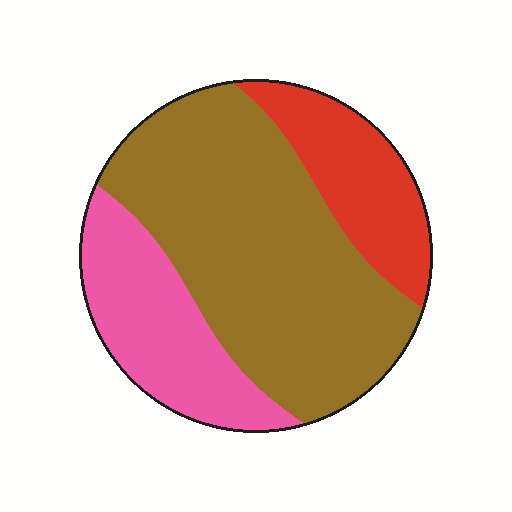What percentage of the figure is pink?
Pink takes up about one quarter (1/4) of the figure.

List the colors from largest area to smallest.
From largest to smallest: brown, pink, red.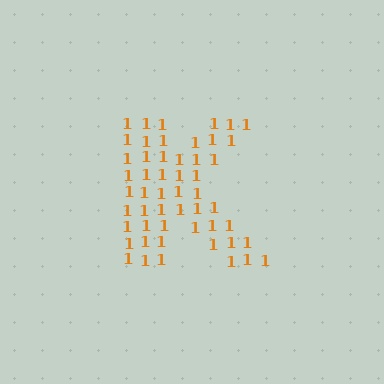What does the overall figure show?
The overall figure shows the letter K.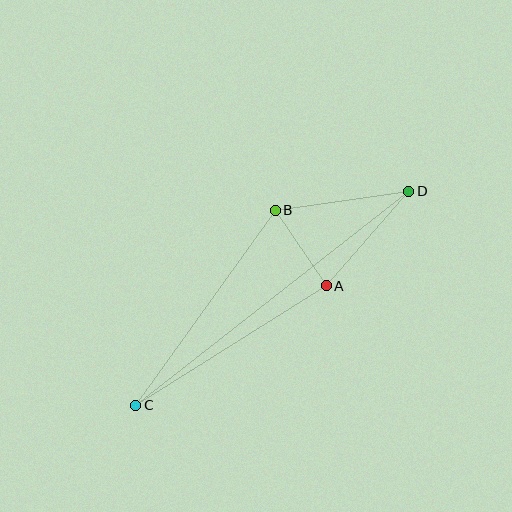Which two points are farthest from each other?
Points C and D are farthest from each other.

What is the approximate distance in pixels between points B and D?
The distance between B and D is approximately 135 pixels.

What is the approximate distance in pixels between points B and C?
The distance between B and C is approximately 240 pixels.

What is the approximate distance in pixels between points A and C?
The distance between A and C is approximately 225 pixels.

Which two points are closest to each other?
Points A and B are closest to each other.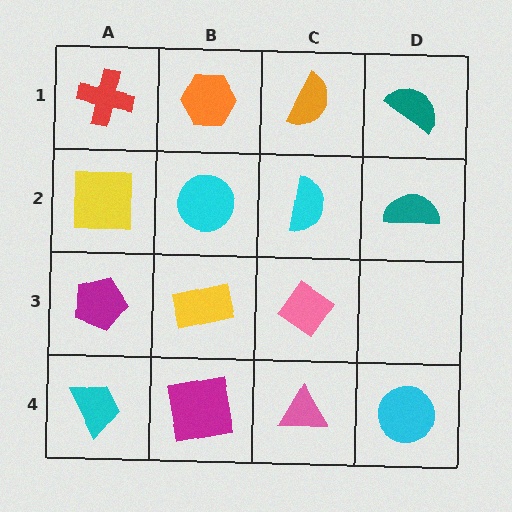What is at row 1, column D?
A teal semicircle.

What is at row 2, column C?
A cyan semicircle.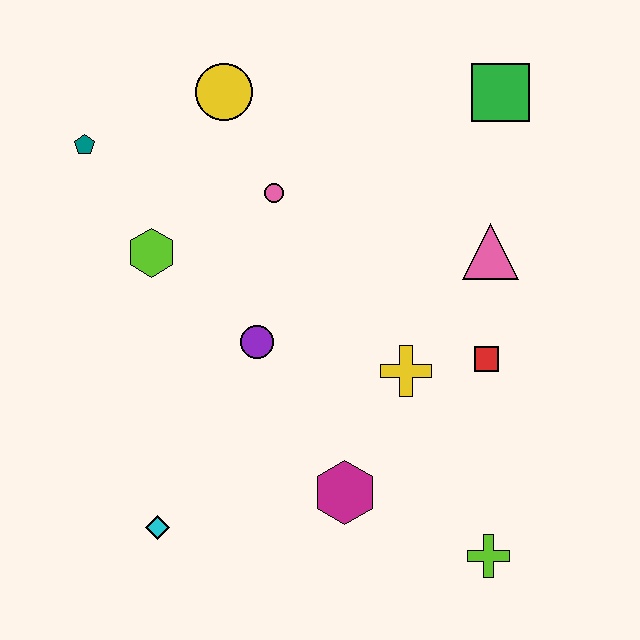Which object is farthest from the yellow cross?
The teal pentagon is farthest from the yellow cross.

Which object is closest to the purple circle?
The lime hexagon is closest to the purple circle.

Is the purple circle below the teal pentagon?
Yes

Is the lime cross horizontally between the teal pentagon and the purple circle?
No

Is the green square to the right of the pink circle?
Yes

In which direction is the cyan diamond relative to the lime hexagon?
The cyan diamond is below the lime hexagon.